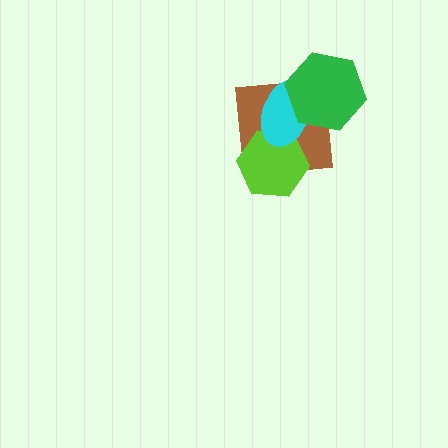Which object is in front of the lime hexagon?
The cyan ellipse is in front of the lime hexagon.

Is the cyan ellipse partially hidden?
Yes, it is partially covered by another shape.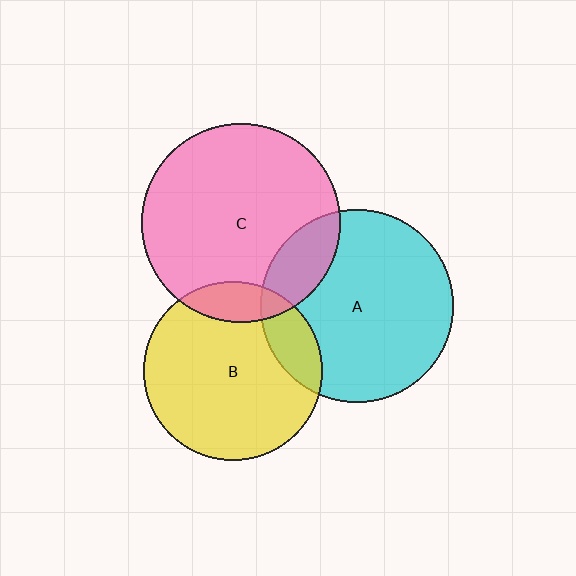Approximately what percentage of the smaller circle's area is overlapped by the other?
Approximately 15%.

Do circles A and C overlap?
Yes.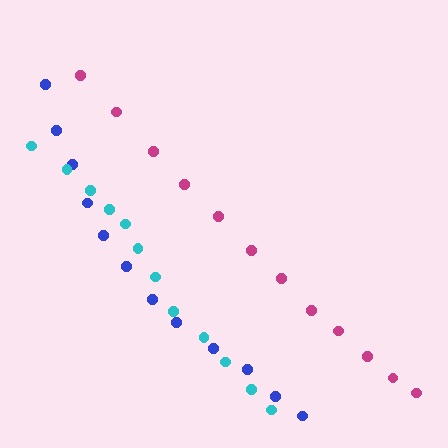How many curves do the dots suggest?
There are 3 distinct paths.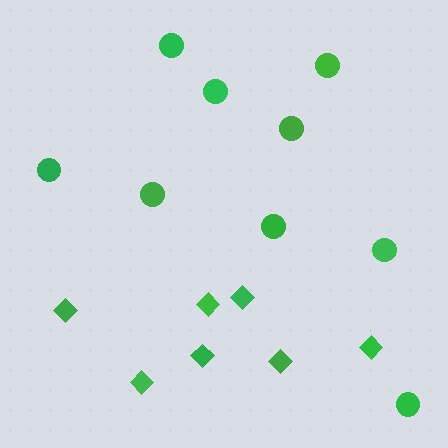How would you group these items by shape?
There are 2 groups: one group of diamonds (7) and one group of circles (9).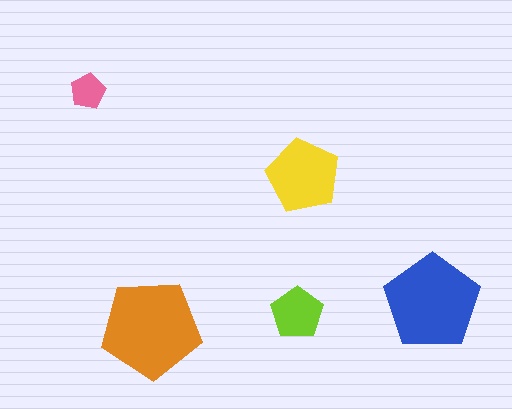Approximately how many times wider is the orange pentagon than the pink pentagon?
About 3 times wider.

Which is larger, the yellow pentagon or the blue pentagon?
The blue one.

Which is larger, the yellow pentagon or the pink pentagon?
The yellow one.